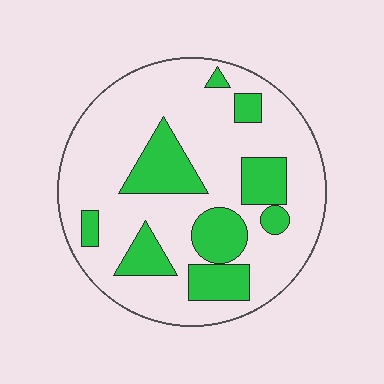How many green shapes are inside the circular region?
9.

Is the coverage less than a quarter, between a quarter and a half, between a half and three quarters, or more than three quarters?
Between a quarter and a half.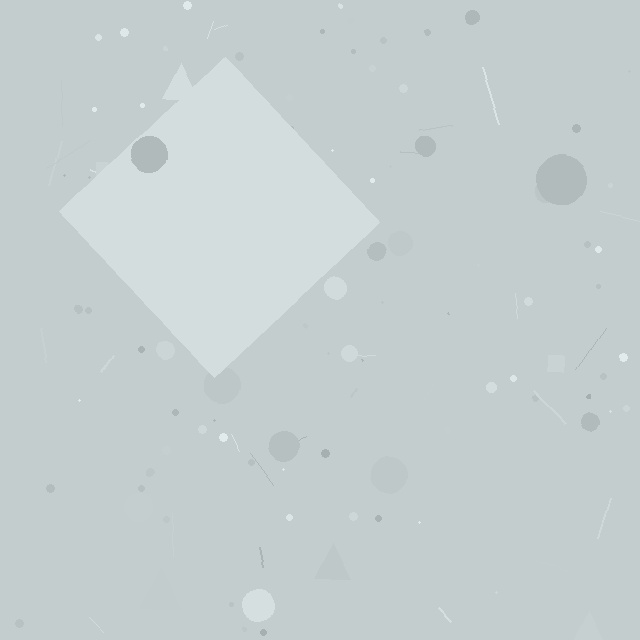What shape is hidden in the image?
A diamond is hidden in the image.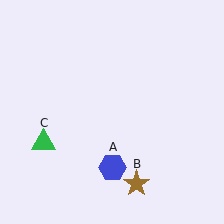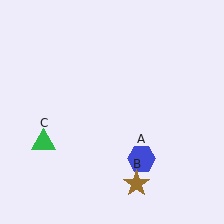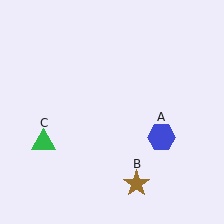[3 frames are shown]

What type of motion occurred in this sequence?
The blue hexagon (object A) rotated counterclockwise around the center of the scene.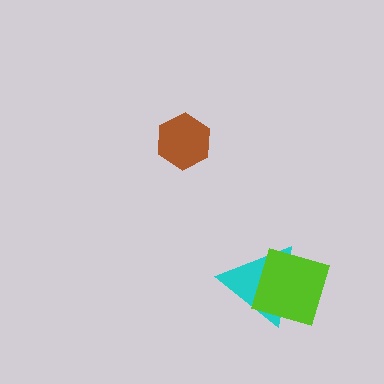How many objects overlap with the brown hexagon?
0 objects overlap with the brown hexagon.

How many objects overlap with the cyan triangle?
1 object overlaps with the cyan triangle.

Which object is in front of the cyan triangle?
The lime square is in front of the cyan triangle.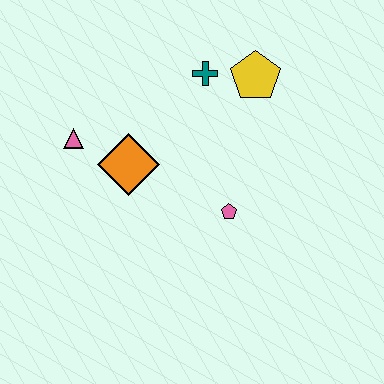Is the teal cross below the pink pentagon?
No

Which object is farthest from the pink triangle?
The yellow pentagon is farthest from the pink triangle.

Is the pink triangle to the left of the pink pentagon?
Yes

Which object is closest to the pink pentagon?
The orange diamond is closest to the pink pentagon.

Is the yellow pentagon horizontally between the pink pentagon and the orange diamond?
No